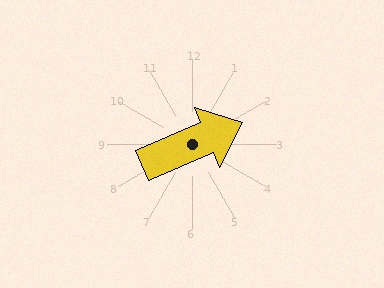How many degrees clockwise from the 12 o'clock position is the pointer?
Approximately 67 degrees.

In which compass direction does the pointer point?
Northeast.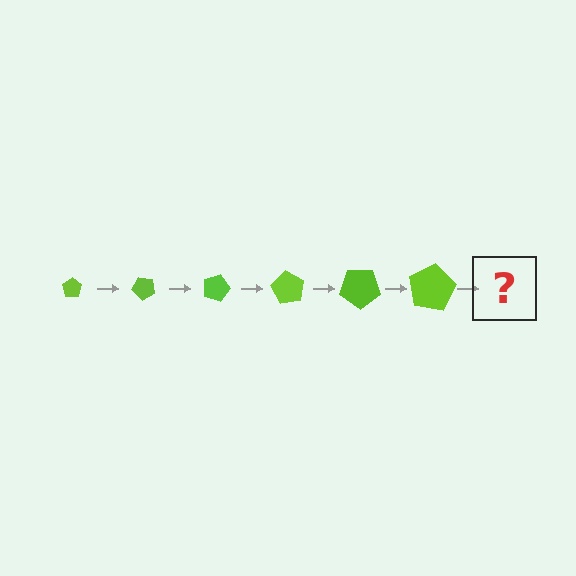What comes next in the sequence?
The next element should be a pentagon, larger than the previous one and rotated 270 degrees from the start.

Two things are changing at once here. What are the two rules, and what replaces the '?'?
The two rules are that the pentagon grows larger each step and it rotates 45 degrees each step. The '?' should be a pentagon, larger than the previous one and rotated 270 degrees from the start.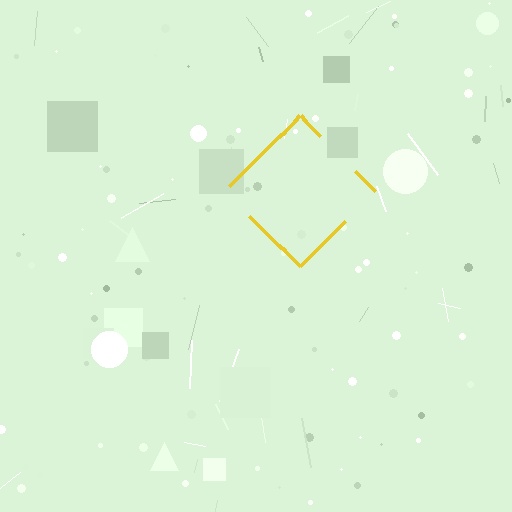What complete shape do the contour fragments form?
The contour fragments form a diamond.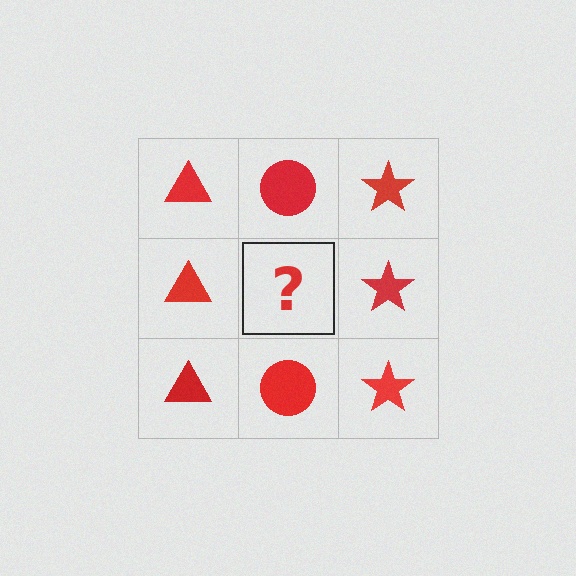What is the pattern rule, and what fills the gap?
The rule is that each column has a consistent shape. The gap should be filled with a red circle.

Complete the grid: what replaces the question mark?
The question mark should be replaced with a red circle.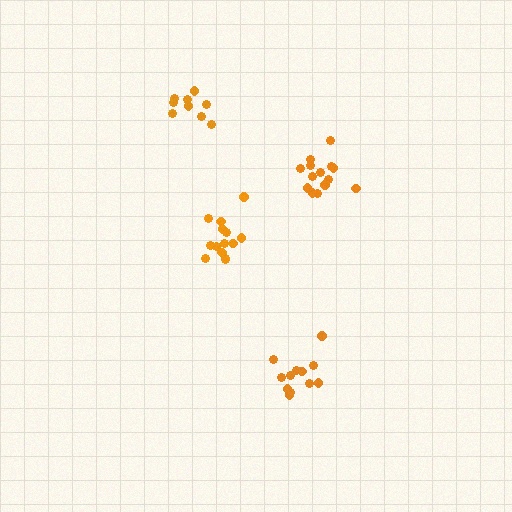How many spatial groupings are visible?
There are 4 spatial groupings.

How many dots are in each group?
Group 1: 9 dots, Group 2: 14 dots, Group 3: 14 dots, Group 4: 12 dots (49 total).